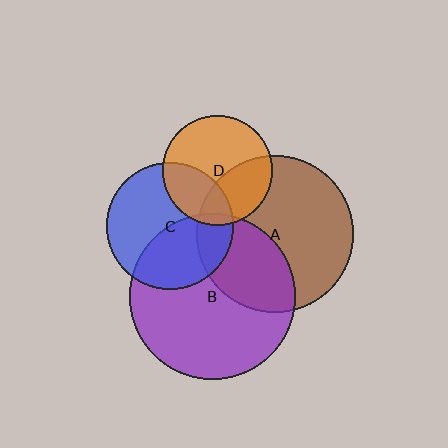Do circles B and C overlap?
Yes.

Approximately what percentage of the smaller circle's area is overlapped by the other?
Approximately 45%.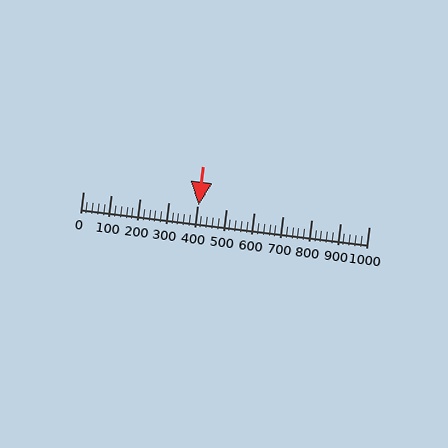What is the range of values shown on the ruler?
The ruler shows values from 0 to 1000.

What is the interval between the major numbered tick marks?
The major tick marks are spaced 100 units apart.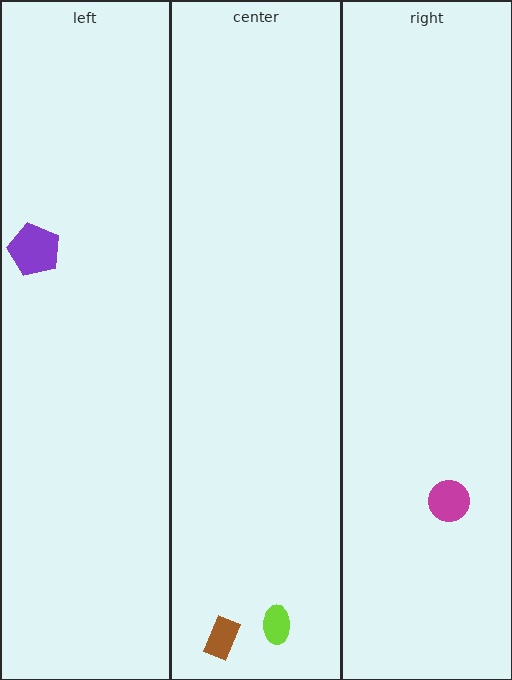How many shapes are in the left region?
1.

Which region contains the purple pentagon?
The left region.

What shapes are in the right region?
The magenta circle.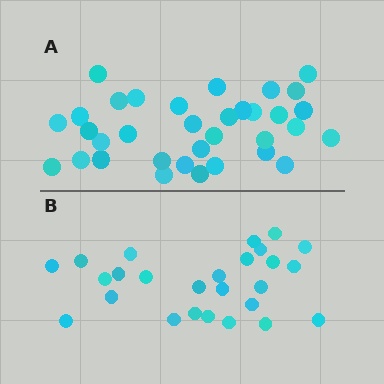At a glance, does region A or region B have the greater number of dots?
Region A (the top region) has more dots.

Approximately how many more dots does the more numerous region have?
Region A has roughly 8 or so more dots than region B.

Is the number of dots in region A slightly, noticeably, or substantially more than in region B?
Region A has noticeably more, but not dramatically so. The ratio is roughly 1.3 to 1.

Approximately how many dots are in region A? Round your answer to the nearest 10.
About 30 dots. (The exact count is 34, which rounds to 30.)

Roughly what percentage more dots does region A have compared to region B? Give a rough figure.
About 30% more.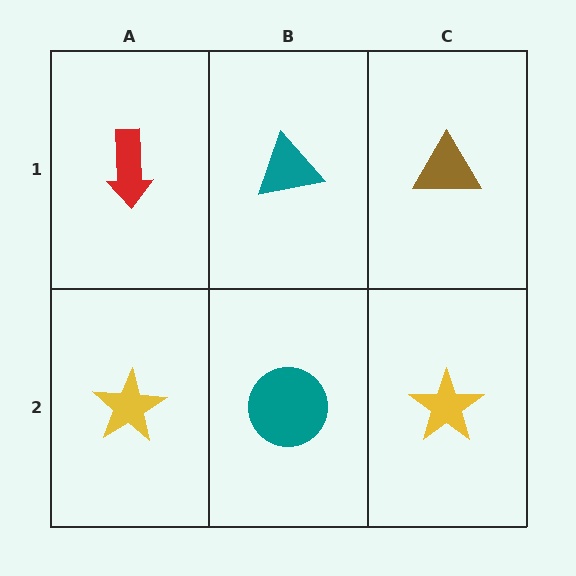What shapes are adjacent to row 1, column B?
A teal circle (row 2, column B), a red arrow (row 1, column A), a brown triangle (row 1, column C).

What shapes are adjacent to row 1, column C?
A yellow star (row 2, column C), a teal triangle (row 1, column B).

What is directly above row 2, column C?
A brown triangle.